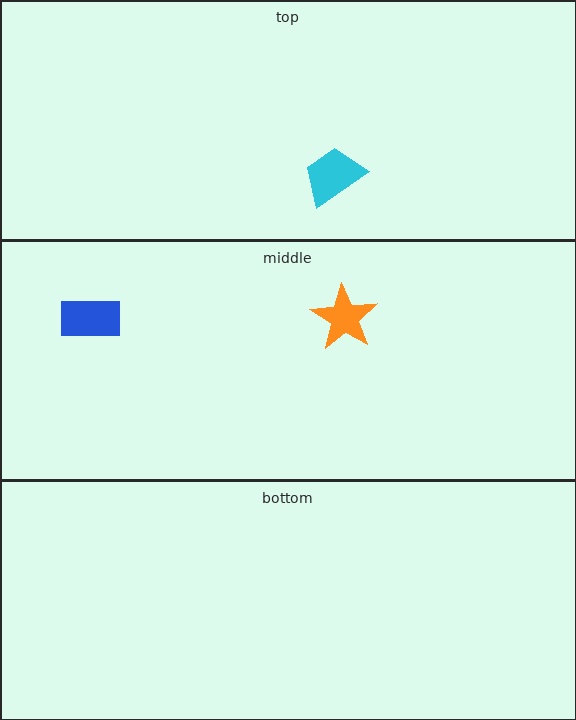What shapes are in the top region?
The cyan trapezoid.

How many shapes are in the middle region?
2.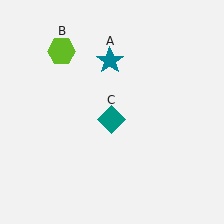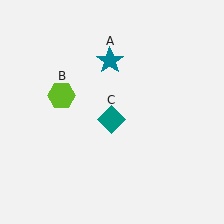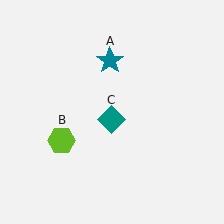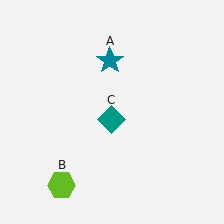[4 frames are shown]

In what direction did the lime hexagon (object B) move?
The lime hexagon (object B) moved down.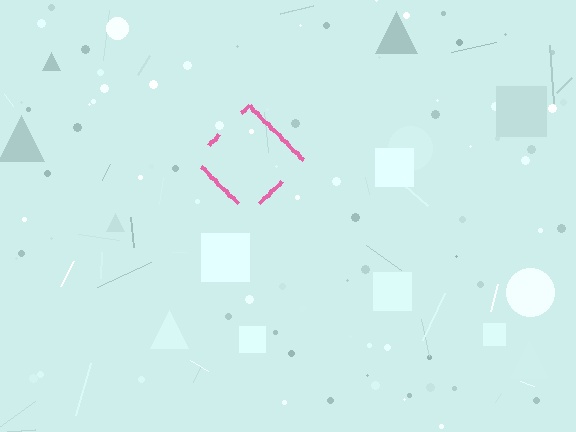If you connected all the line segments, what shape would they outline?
They would outline a diamond.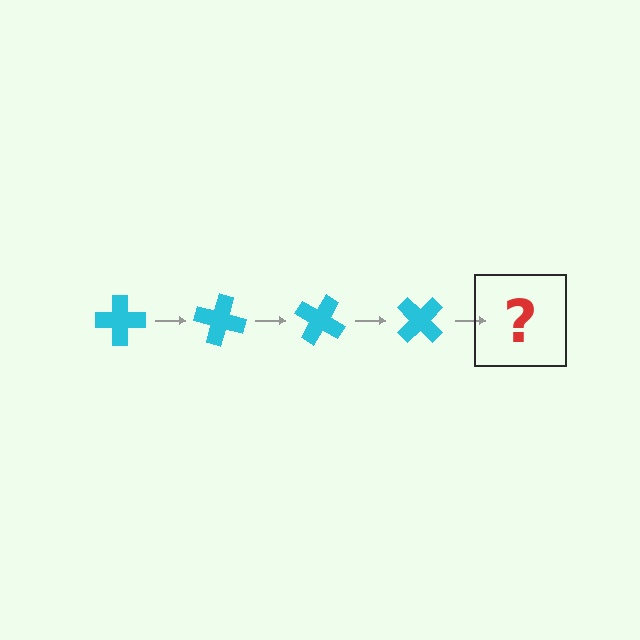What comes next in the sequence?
The next element should be a cyan cross rotated 60 degrees.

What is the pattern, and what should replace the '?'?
The pattern is that the cross rotates 15 degrees each step. The '?' should be a cyan cross rotated 60 degrees.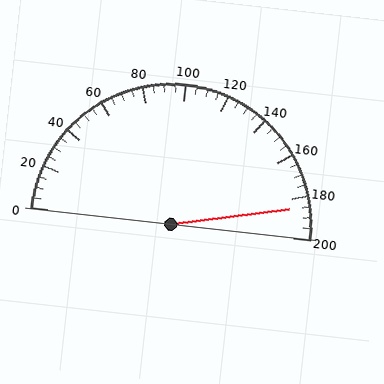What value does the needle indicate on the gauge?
The needle indicates approximately 185.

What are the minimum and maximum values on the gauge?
The gauge ranges from 0 to 200.